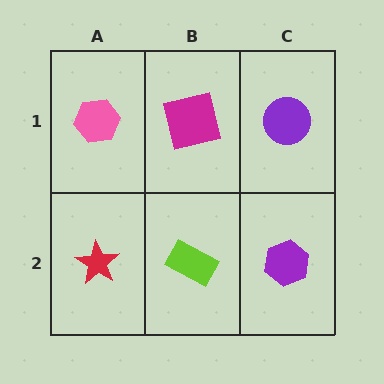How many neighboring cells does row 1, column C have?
2.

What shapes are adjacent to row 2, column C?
A purple circle (row 1, column C), a lime rectangle (row 2, column B).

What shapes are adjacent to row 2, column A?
A pink hexagon (row 1, column A), a lime rectangle (row 2, column B).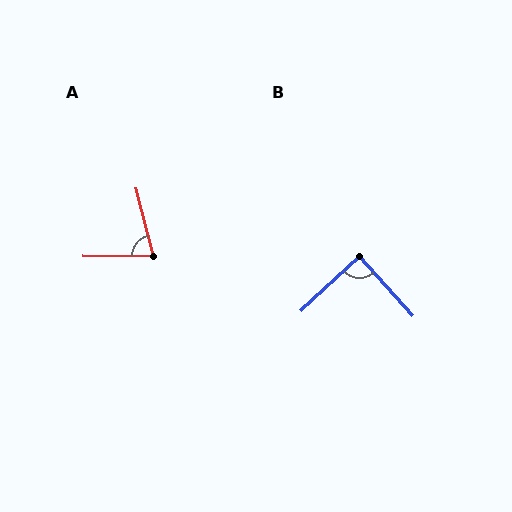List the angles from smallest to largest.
A (75°), B (89°).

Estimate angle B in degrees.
Approximately 89 degrees.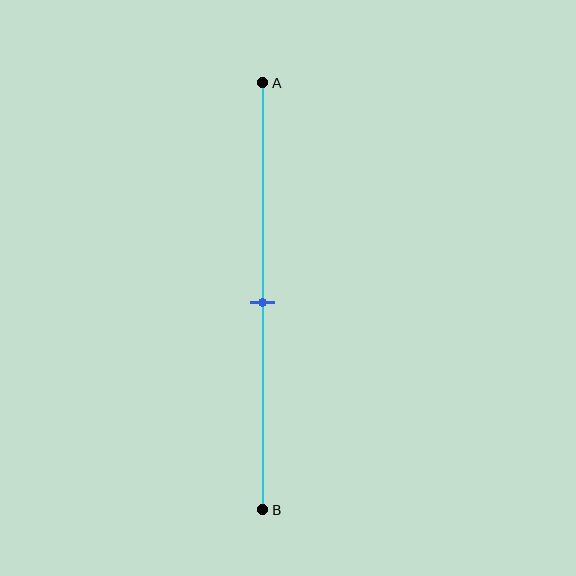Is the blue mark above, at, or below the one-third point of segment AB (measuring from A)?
The blue mark is below the one-third point of segment AB.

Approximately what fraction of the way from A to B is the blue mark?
The blue mark is approximately 50% of the way from A to B.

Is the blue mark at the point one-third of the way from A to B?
No, the mark is at about 50% from A, not at the 33% one-third point.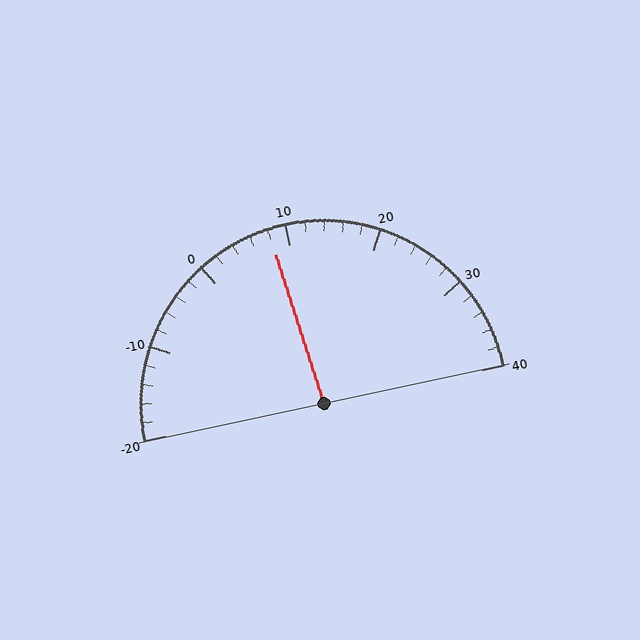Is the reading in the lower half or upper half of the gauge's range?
The reading is in the lower half of the range (-20 to 40).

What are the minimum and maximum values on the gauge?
The gauge ranges from -20 to 40.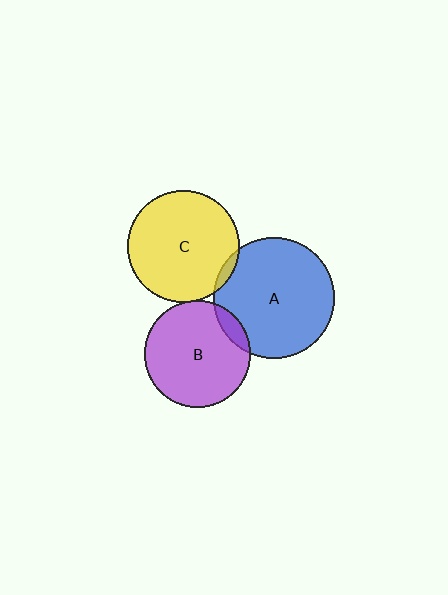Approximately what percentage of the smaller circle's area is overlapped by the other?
Approximately 5%.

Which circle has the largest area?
Circle A (blue).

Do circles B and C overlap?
Yes.